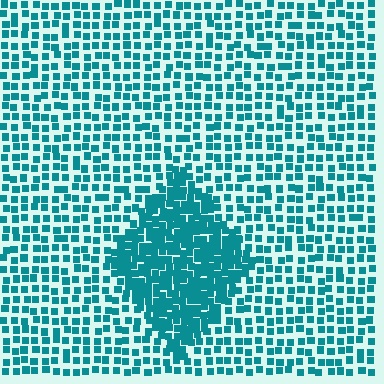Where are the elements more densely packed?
The elements are more densely packed inside the diamond boundary.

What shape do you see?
I see a diamond.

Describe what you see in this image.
The image contains small teal elements arranged at two different densities. A diamond-shaped region is visible where the elements are more densely packed than the surrounding area.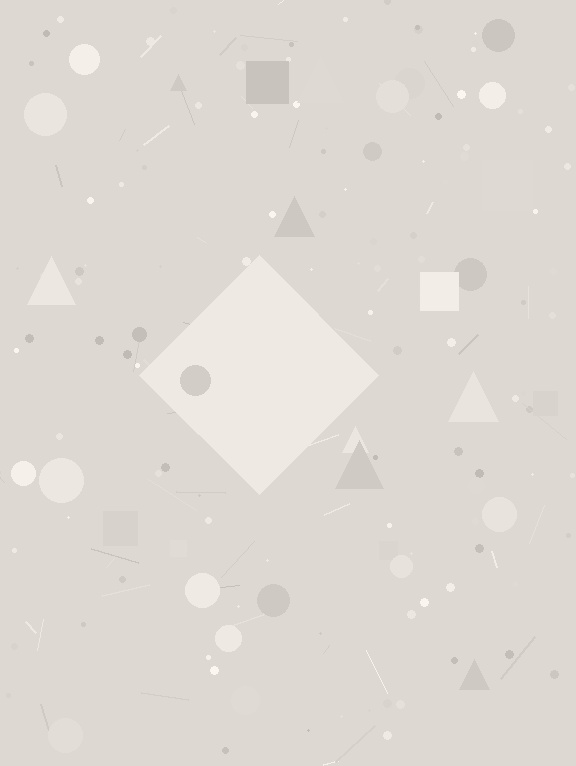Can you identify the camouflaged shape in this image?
The camouflaged shape is a diamond.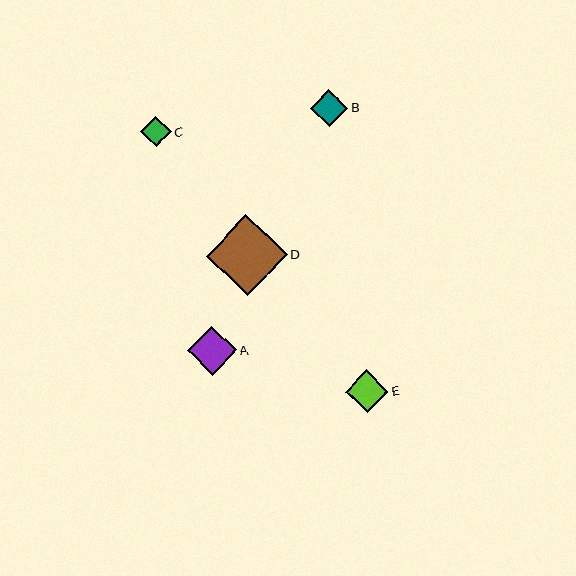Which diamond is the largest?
Diamond D is the largest with a size of approximately 81 pixels.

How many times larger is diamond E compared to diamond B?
Diamond E is approximately 1.1 times the size of diamond B.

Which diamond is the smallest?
Diamond C is the smallest with a size of approximately 31 pixels.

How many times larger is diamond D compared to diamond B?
Diamond D is approximately 2.2 times the size of diamond B.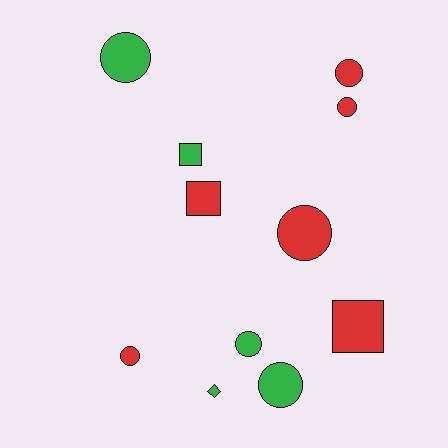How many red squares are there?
There are 2 red squares.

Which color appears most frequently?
Red, with 6 objects.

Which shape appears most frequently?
Circle, with 7 objects.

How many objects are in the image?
There are 11 objects.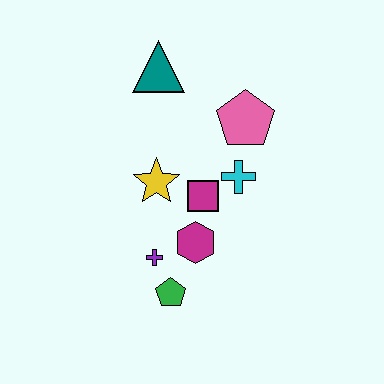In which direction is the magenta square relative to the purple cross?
The magenta square is above the purple cross.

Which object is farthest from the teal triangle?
The green pentagon is farthest from the teal triangle.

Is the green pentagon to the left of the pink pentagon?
Yes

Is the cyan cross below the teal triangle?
Yes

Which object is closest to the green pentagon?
The purple cross is closest to the green pentagon.